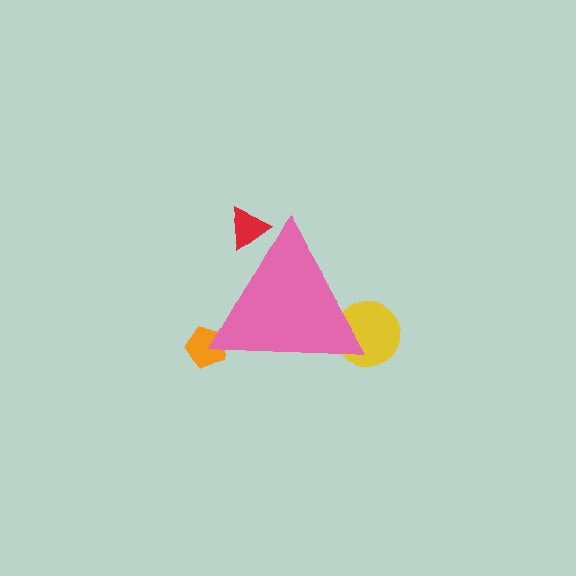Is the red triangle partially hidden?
Yes, the red triangle is partially hidden behind the pink triangle.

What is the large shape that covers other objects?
A pink triangle.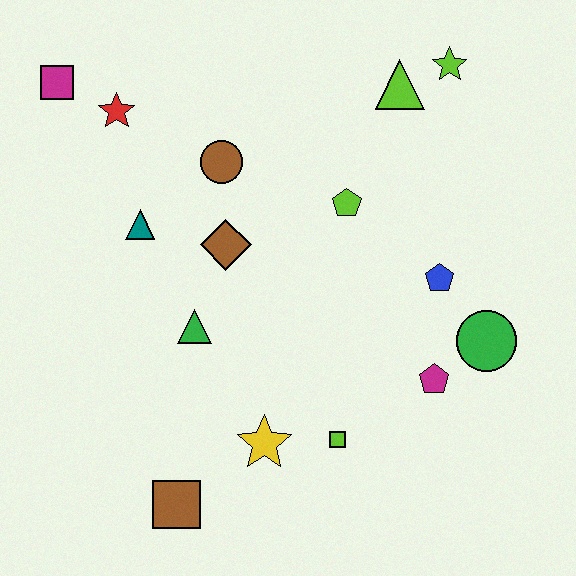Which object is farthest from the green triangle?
The lime star is farthest from the green triangle.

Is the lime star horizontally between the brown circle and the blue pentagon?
No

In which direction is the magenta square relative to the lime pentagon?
The magenta square is to the left of the lime pentagon.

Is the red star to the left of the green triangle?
Yes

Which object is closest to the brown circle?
The brown diamond is closest to the brown circle.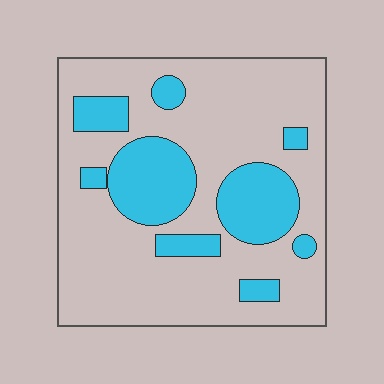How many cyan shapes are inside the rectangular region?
9.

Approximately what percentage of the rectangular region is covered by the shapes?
Approximately 25%.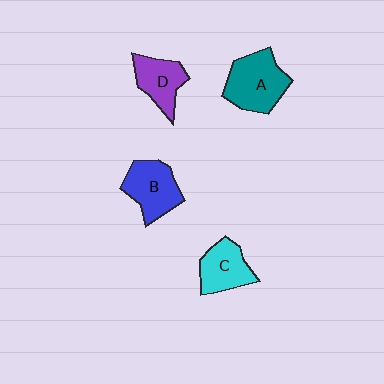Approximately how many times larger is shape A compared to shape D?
Approximately 1.4 times.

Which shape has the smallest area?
Shape D (purple).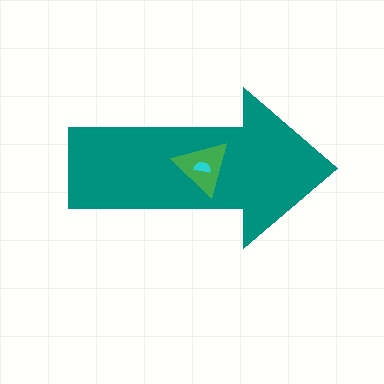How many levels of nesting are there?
3.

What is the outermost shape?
The teal arrow.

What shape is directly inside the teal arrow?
The green triangle.